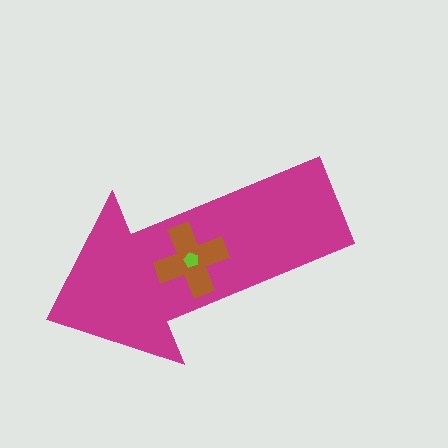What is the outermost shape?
The magenta arrow.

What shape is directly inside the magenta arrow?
The brown cross.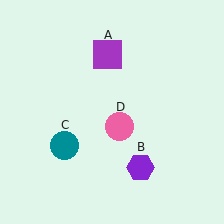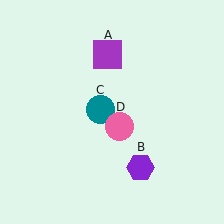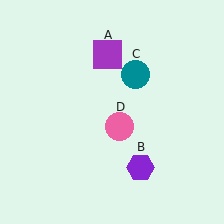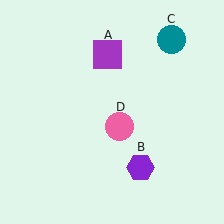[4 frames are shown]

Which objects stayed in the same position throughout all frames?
Purple square (object A) and purple hexagon (object B) and pink circle (object D) remained stationary.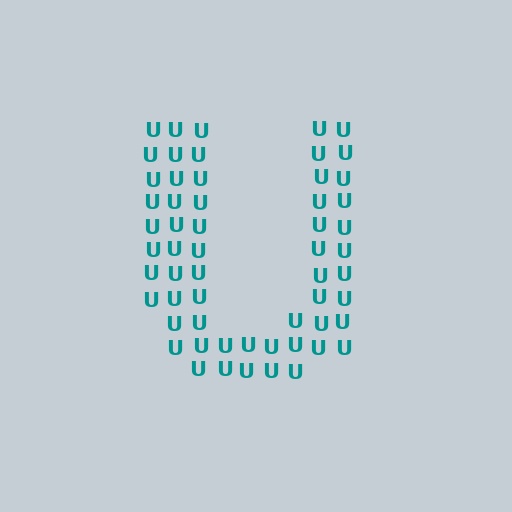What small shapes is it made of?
It is made of small letter U's.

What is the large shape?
The large shape is the letter U.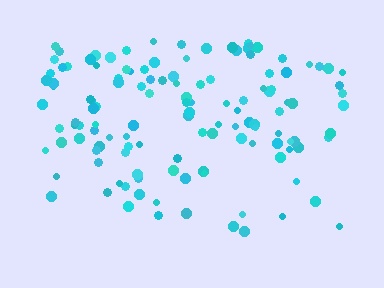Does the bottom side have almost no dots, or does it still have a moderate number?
Still a moderate number, just noticeably fewer than the top.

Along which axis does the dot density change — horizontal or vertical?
Vertical.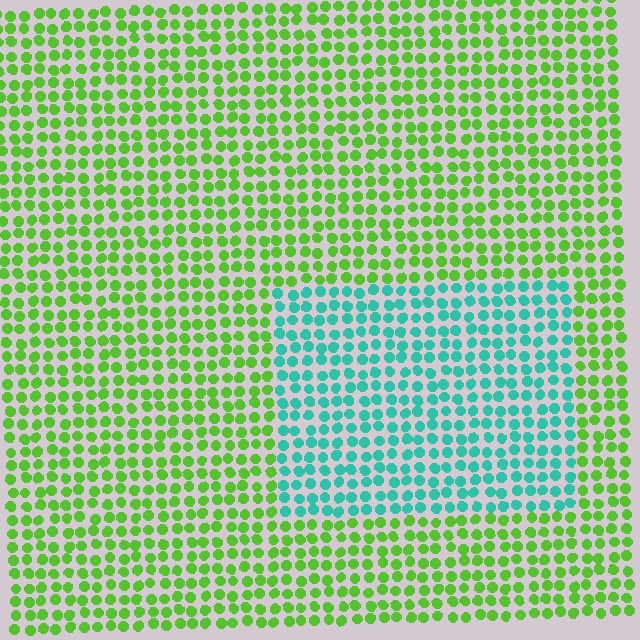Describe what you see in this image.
The image is filled with small lime elements in a uniform arrangement. A rectangle-shaped region is visible where the elements are tinted to a slightly different hue, forming a subtle color boundary.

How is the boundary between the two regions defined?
The boundary is defined purely by a slight shift in hue (about 66 degrees). Spacing, size, and orientation are identical on both sides.